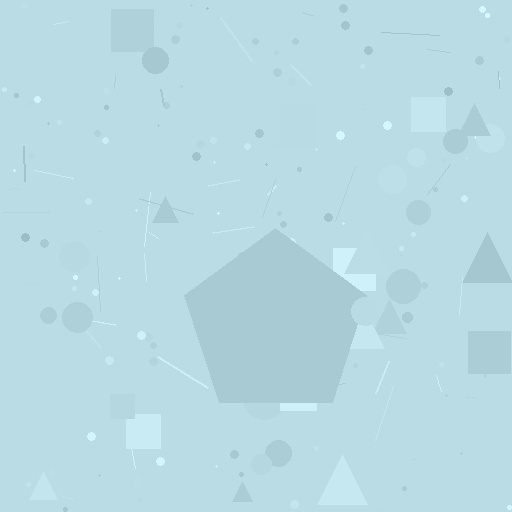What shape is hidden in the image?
A pentagon is hidden in the image.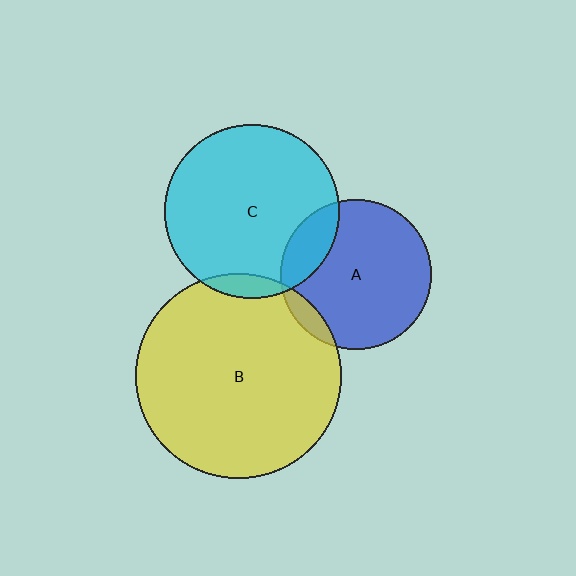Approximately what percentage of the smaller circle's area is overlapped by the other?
Approximately 15%.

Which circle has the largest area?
Circle B (yellow).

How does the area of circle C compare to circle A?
Approximately 1.3 times.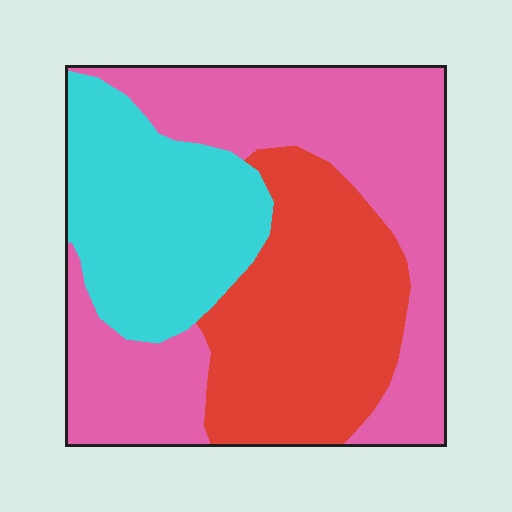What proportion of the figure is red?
Red covers around 30% of the figure.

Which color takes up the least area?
Cyan, at roughly 25%.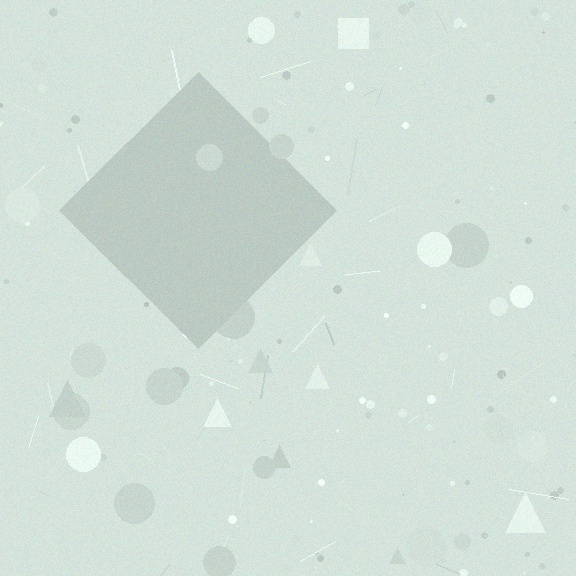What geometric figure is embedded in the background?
A diamond is embedded in the background.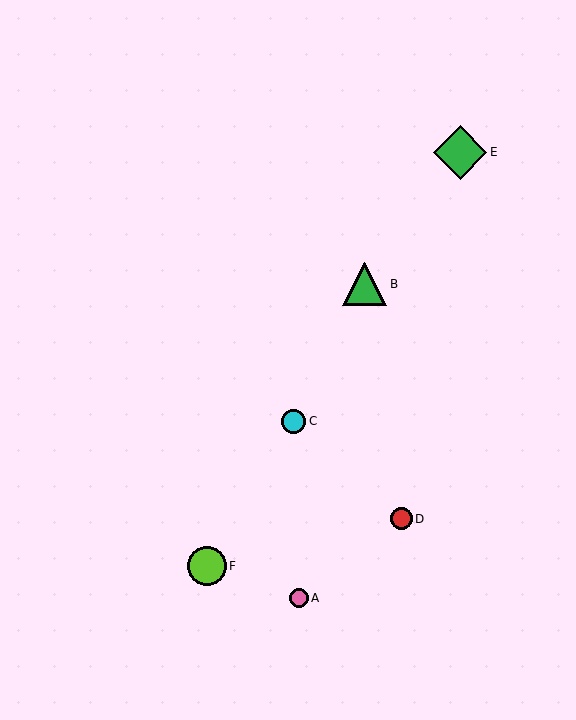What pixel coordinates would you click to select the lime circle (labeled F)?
Click at (207, 566) to select the lime circle F.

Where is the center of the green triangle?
The center of the green triangle is at (365, 284).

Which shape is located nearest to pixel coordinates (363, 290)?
The green triangle (labeled B) at (365, 284) is nearest to that location.